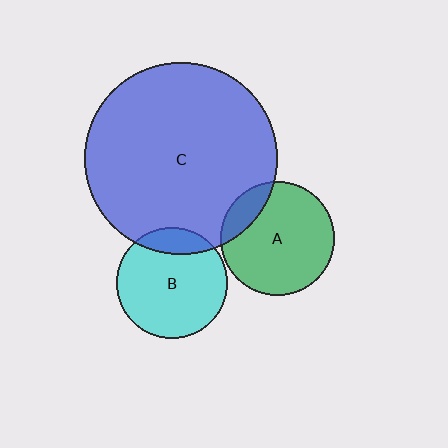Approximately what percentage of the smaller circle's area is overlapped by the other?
Approximately 15%.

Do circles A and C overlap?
Yes.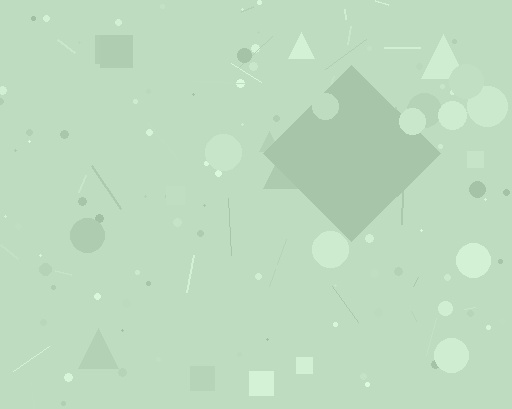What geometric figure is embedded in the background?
A diamond is embedded in the background.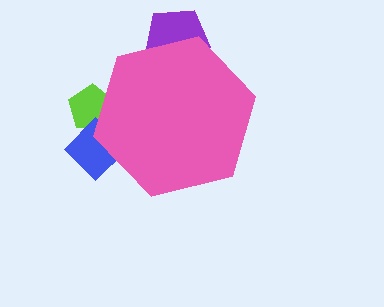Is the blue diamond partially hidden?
Yes, the blue diamond is partially hidden behind the pink hexagon.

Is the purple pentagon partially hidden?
Yes, the purple pentagon is partially hidden behind the pink hexagon.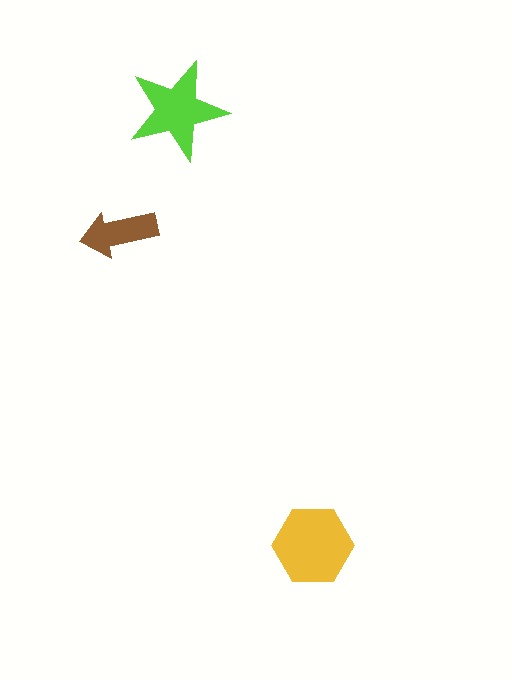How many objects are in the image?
There are 3 objects in the image.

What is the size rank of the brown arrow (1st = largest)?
3rd.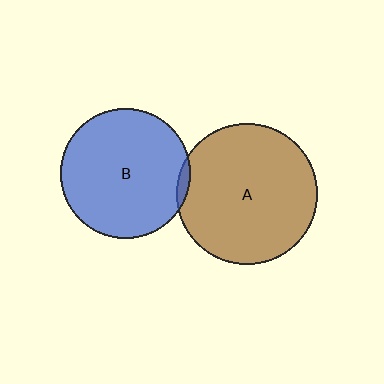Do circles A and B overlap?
Yes.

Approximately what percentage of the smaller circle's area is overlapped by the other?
Approximately 5%.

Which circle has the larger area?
Circle A (brown).